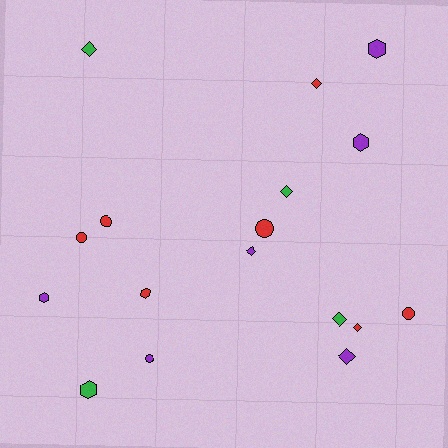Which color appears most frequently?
Red, with 7 objects.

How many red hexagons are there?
There is 1 red hexagon.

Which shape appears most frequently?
Diamond, with 7 objects.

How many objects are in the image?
There are 17 objects.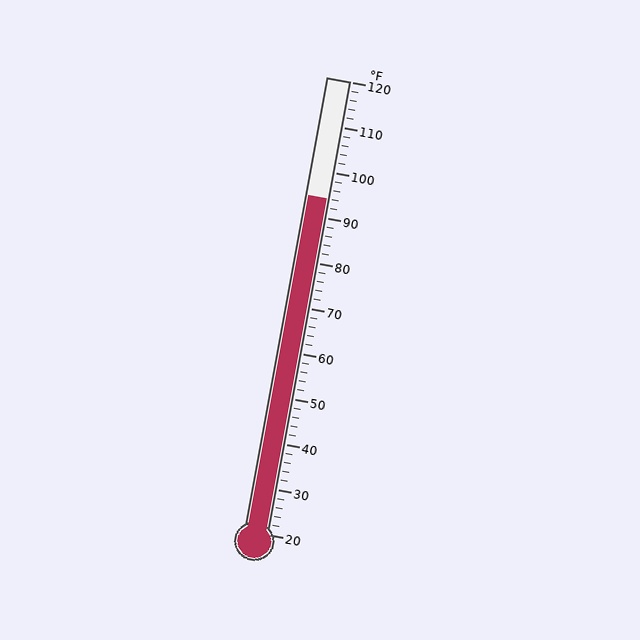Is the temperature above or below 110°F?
The temperature is below 110°F.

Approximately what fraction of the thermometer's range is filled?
The thermometer is filled to approximately 75% of its range.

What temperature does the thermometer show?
The thermometer shows approximately 94°F.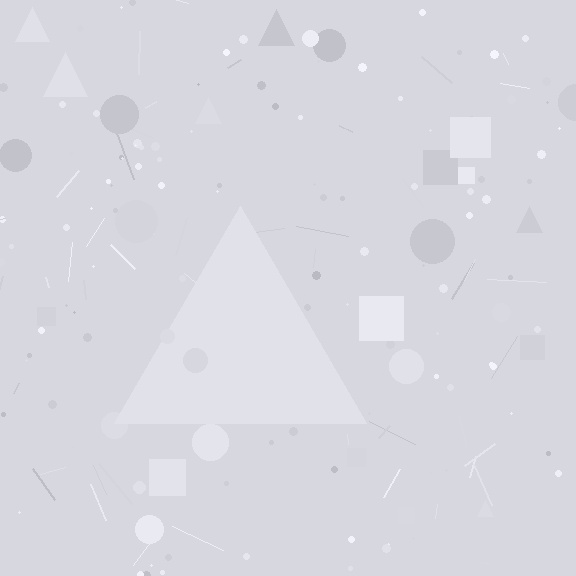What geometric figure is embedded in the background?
A triangle is embedded in the background.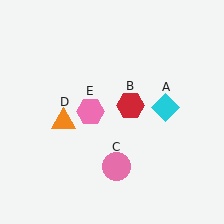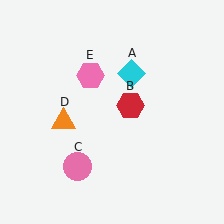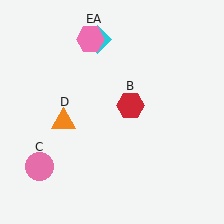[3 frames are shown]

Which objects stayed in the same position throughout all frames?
Red hexagon (object B) and orange triangle (object D) remained stationary.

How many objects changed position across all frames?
3 objects changed position: cyan diamond (object A), pink circle (object C), pink hexagon (object E).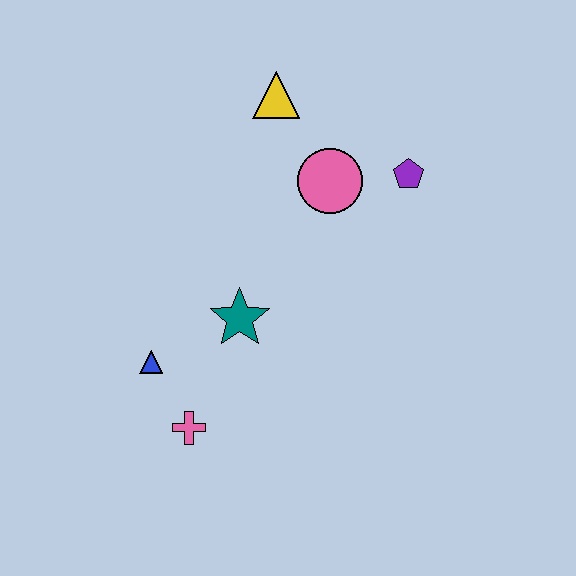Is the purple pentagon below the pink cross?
No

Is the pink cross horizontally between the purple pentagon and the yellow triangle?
No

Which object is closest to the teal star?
The blue triangle is closest to the teal star.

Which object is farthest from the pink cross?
The yellow triangle is farthest from the pink cross.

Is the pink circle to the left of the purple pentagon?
Yes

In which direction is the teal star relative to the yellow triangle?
The teal star is below the yellow triangle.